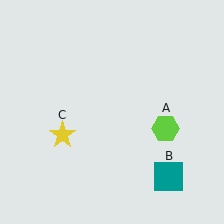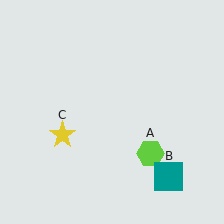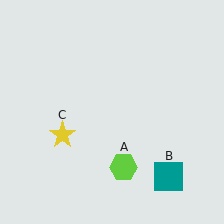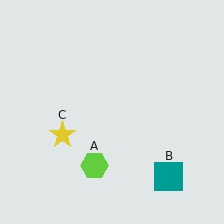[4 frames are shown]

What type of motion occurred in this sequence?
The lime hexagon (object A) rotated clockwise around the center of the scene.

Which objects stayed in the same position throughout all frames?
Teal square (object B) and yellow star (object C) remained stationary.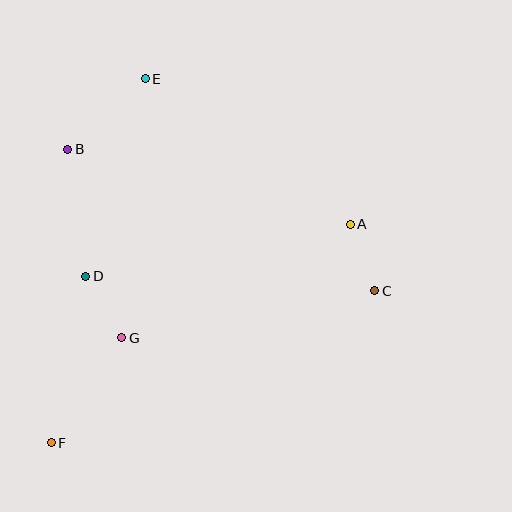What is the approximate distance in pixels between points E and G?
The distance between E and G is approximately 260 pixels.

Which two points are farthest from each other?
Points E and F are farthest from each other.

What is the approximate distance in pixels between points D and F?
The distance between D and F is approximately 170 pixels.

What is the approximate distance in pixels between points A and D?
The distance between A and D is approximately 270 pixels.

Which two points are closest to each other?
Points A and C are closest to each other.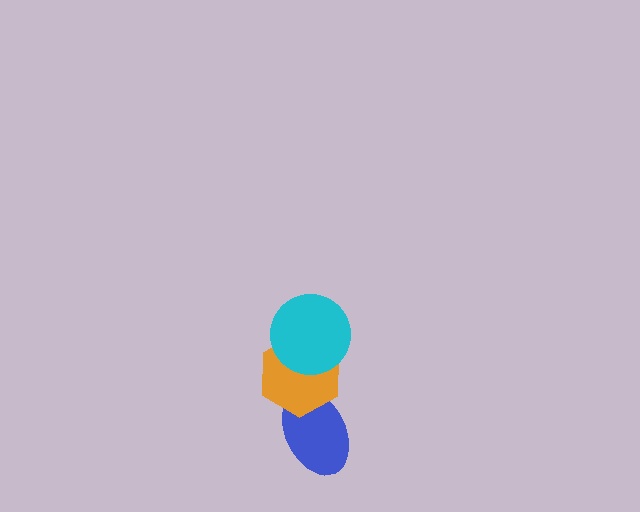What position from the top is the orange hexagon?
The orange hexagon is 2nd from the top.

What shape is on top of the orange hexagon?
The cyan circle is on top of the orange hexagon.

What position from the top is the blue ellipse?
The blue ellipse is 3rd from the top.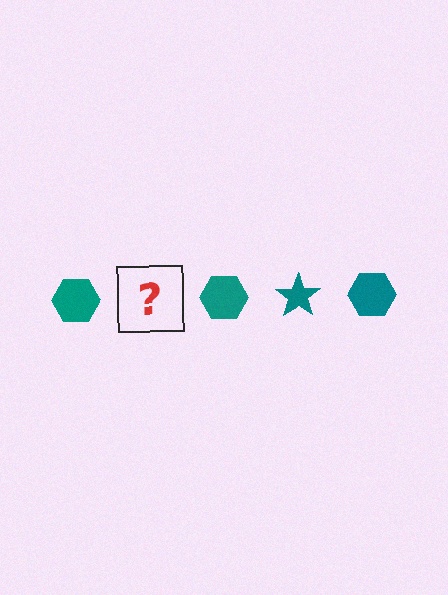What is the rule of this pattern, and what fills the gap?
The rule is that the pattern cycles through hexagon, star shapes in teal. The gap should be filled with a teal star.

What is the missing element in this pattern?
The missing element is a teal star.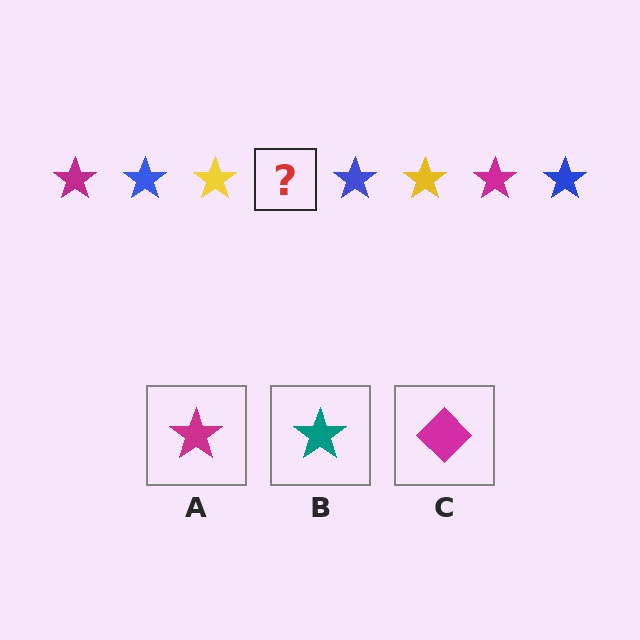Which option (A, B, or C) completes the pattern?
A.